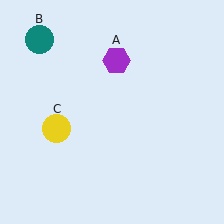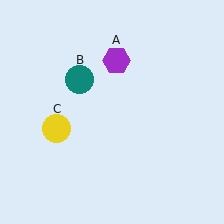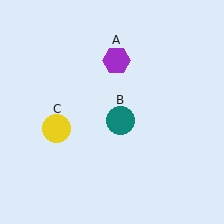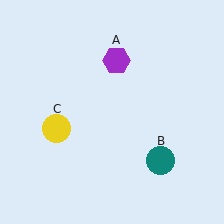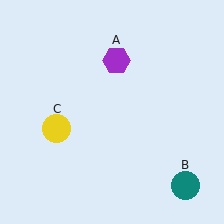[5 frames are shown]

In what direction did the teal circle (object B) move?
The teal circle (object B) moved down and to the right.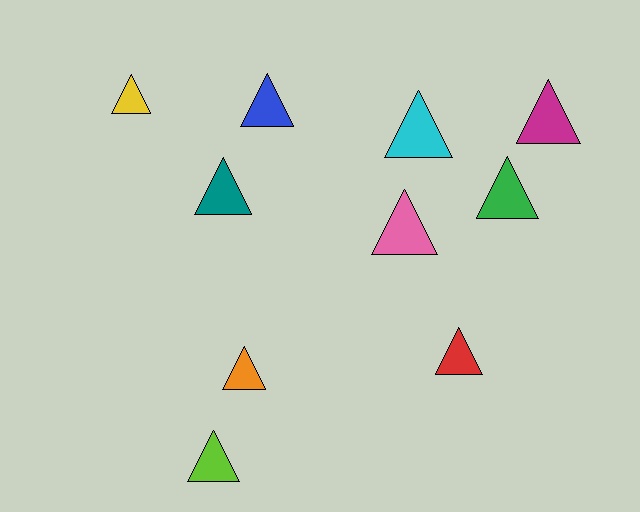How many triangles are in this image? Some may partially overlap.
There are 10 triangles.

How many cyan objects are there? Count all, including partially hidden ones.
There is 1 cyan object.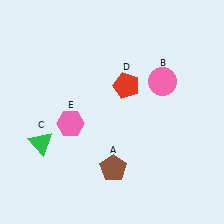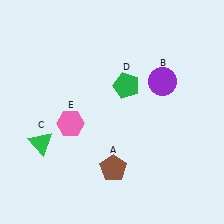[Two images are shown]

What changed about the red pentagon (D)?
In Image 1, D is red. In Image 2, it changed to green.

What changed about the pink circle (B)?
In Image 1, B is pink. In Image 2, it changed to purple.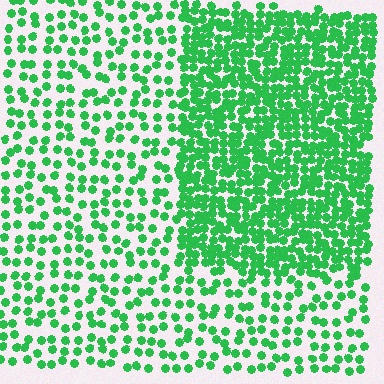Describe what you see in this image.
The image contains small green elements arranged at two different densities. A rectangle-shaped region is visible where the elements are more densely packed than the surrounding area.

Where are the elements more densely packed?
The elements are more densely packed inside the rectangle boundary.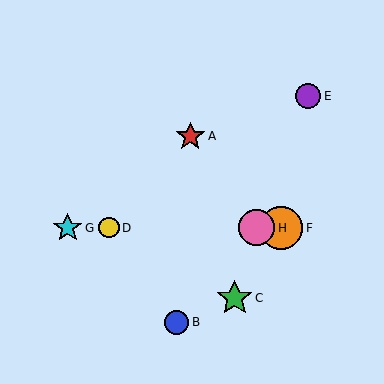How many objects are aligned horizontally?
4 objects (D, F, G, H) are aligned horizontally.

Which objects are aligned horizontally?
Objects D, F, G, H are aligned horizontally.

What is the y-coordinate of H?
Object H is at y≈228.